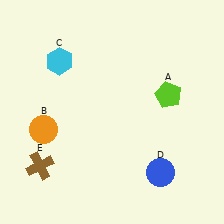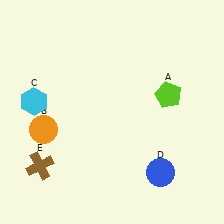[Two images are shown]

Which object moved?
The cyan hexagon (C) moved down.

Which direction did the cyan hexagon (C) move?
The cyan hexagon (C) moved down.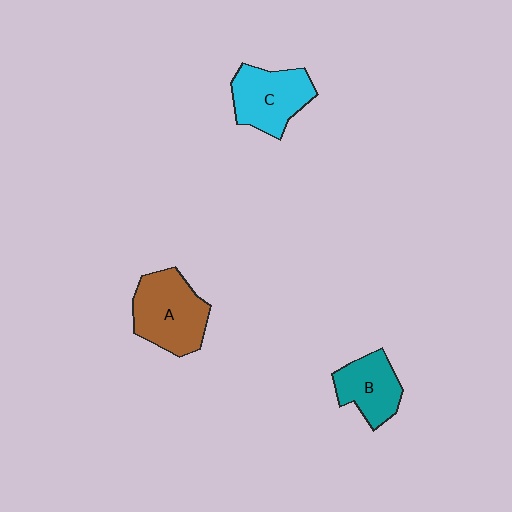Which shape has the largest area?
Shape A (brown).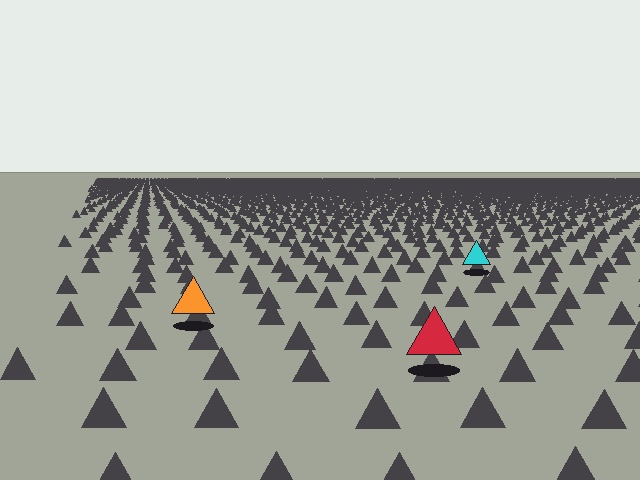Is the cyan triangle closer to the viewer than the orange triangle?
No. The orange triangle is closer — you can tell from the texture gradient: the ground texture is coarser near it.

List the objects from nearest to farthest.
From nearest to farthest: the red triangle, the orange triangle, the cyan triangle.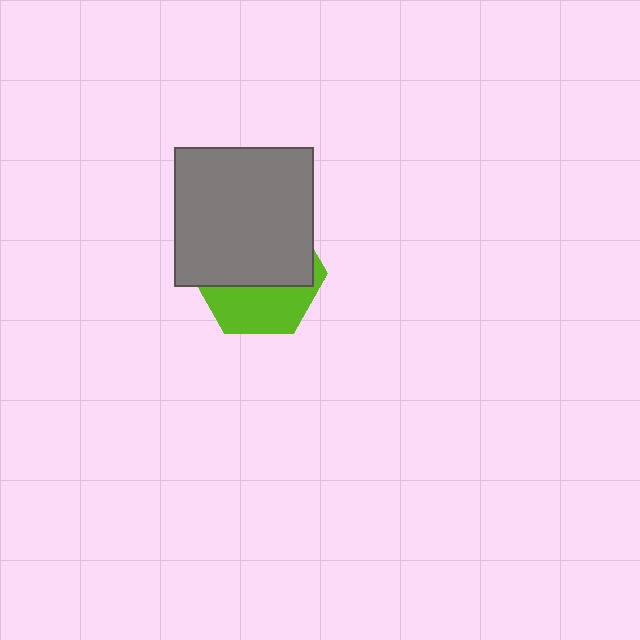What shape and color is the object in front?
The object in front is a gray square.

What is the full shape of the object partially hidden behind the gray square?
The partially hidden object is a lime hexagon.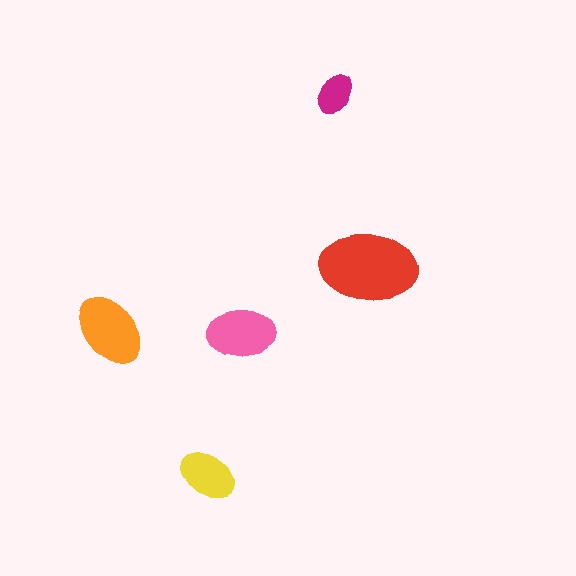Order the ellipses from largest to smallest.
the red one, the orange one, the pink one, the yellow one, the magenta one.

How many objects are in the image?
There are 5 objects in the image.